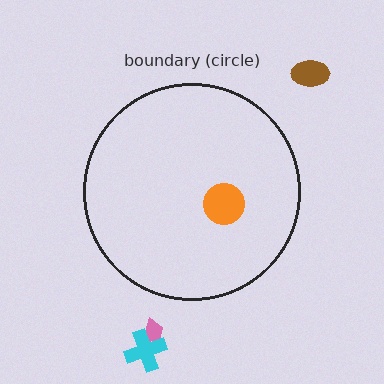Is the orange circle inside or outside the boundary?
Inside.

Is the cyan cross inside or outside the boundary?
Outside.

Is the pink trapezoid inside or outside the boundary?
Outside.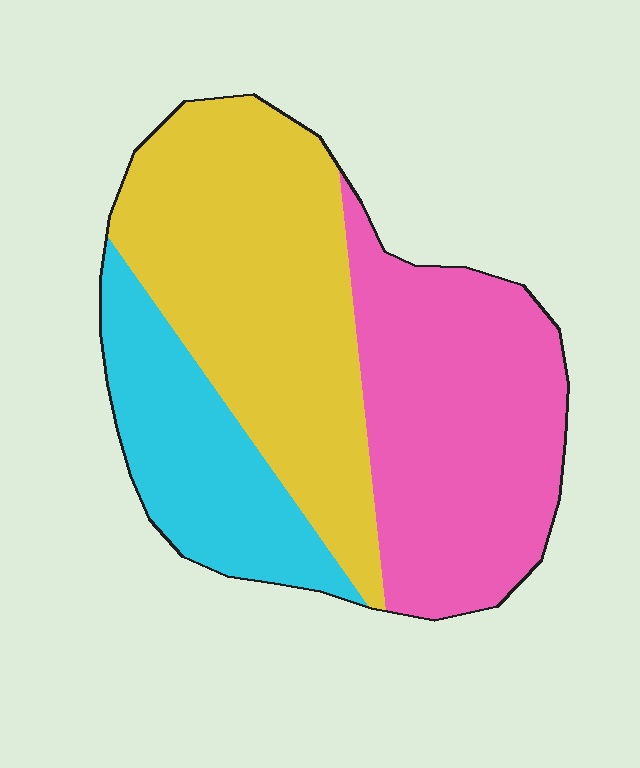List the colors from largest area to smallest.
From largest to smallest: yellow, pink, cyan.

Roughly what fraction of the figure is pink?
Pink takes up between a third and a half of the figure.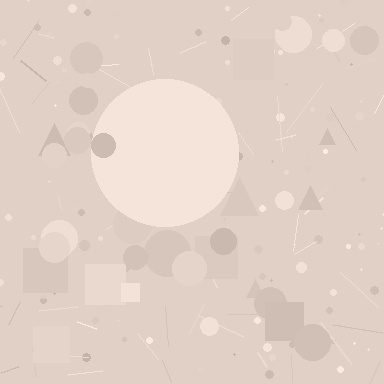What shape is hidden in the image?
A circle is hidden in the image.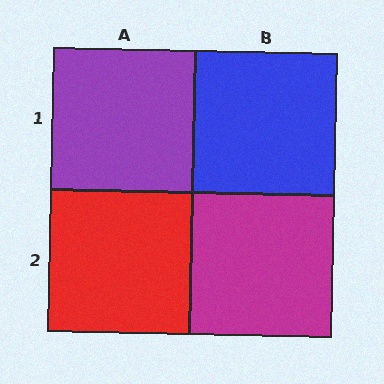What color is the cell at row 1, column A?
Purple.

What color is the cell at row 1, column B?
Blue.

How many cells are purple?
1 cell is purple.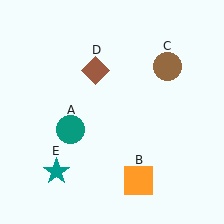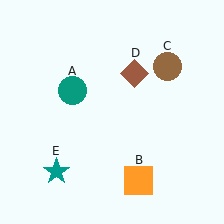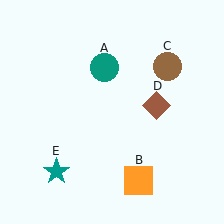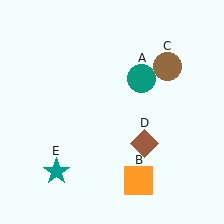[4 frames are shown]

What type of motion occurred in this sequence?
The teal circle (object A), brown diamond (object D) rotated clockwise around the center of the scene.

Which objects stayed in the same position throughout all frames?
Orange square (object B) and brown circle (object C) and teal star (object E) remained stationary.